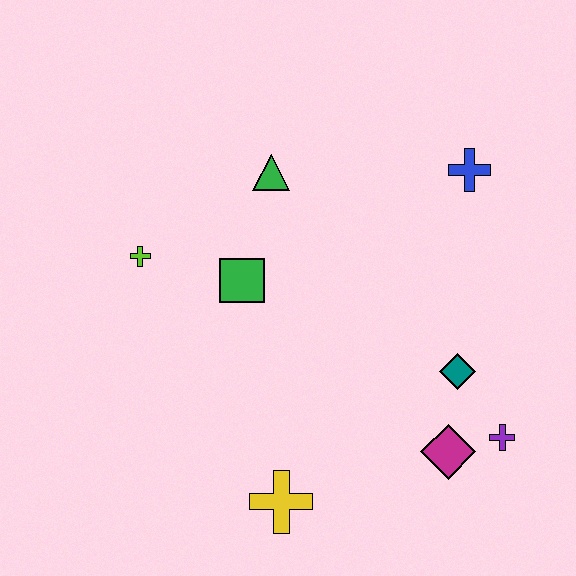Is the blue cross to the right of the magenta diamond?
Yes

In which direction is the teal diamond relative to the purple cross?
The teal diamond is above the purple cross.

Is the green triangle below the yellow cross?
No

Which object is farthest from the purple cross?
The lime cross is farthest from the purple cross.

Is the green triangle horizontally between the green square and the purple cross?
Yes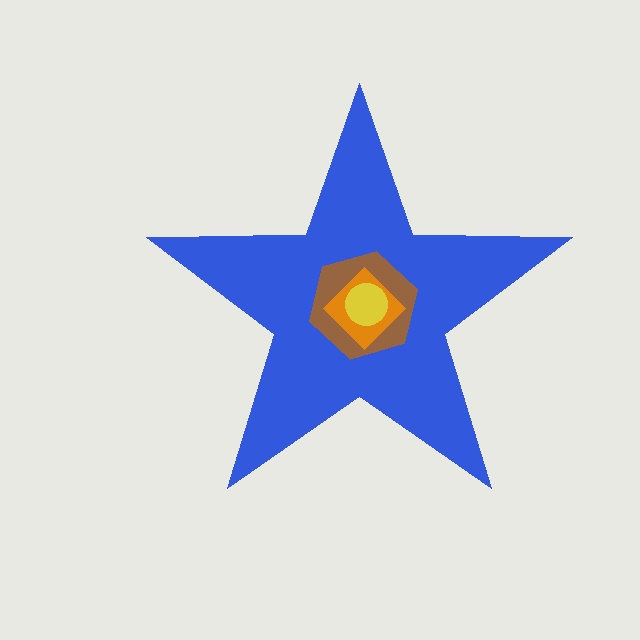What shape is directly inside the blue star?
The brown hexagon.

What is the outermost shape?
The blue star.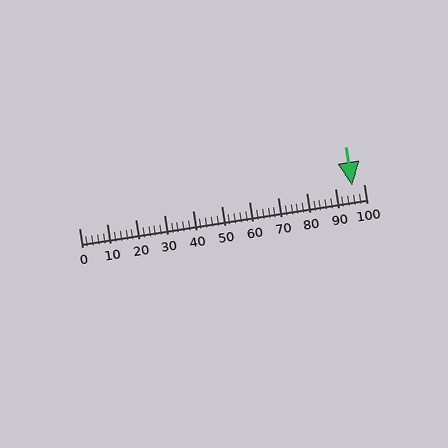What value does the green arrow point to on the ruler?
The green arrow points to approximately 96.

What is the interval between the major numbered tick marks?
The major tick marks are spaced 10 units apart.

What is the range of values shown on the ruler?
The ruler shows values from 0 to 100.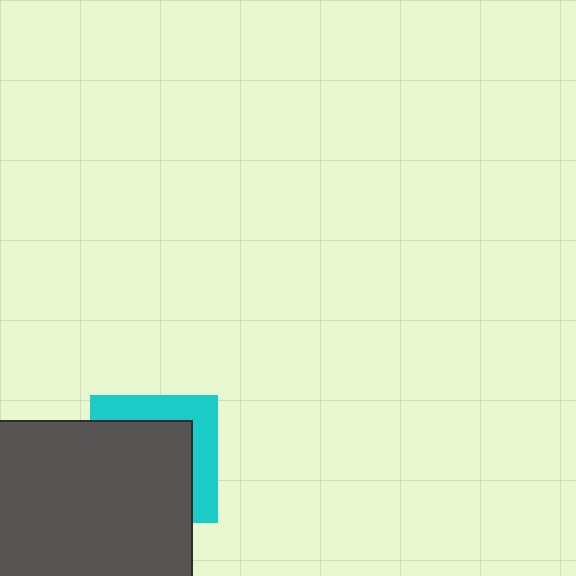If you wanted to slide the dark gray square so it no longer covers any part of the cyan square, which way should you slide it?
Slide it toward the lower-left — that is the most direct way to separate the two shapes.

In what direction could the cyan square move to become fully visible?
The cyan square could move toward the upper-right. That would shift it out from behind the dark gray square entirely.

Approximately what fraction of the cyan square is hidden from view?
Roughly 66% of the cyan square is hidden behind the dark gray square.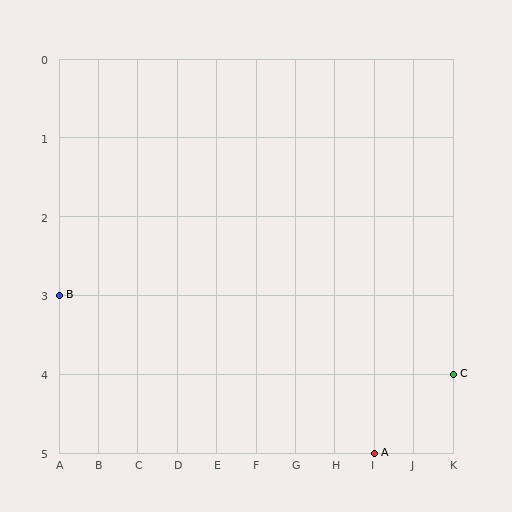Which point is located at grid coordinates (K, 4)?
Point C is at (K, 4).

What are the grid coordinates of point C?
Point C is at grid coordinates (K, 4).